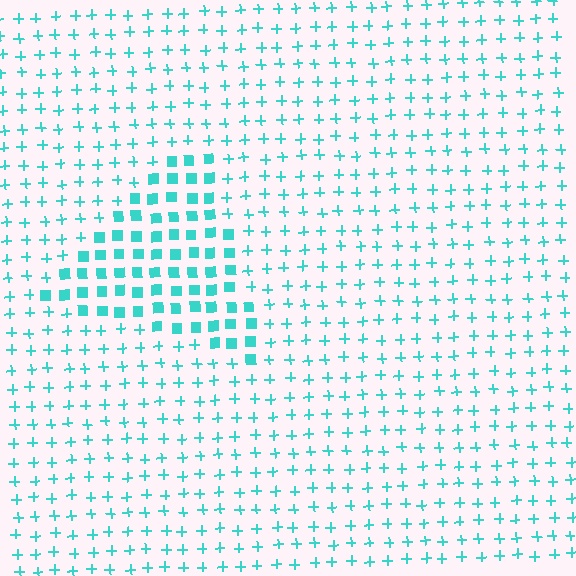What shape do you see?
I see a triangle.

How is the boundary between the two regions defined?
The boundary is defined by a change in element shape: squares inside vs. plus signs outside. All elements share the same color and spacing.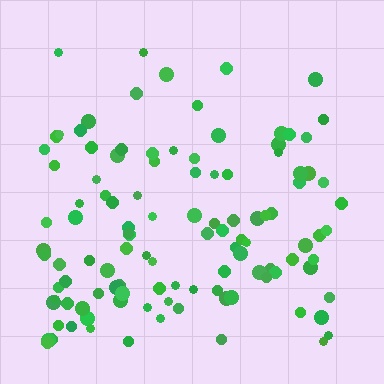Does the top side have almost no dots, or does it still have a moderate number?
Still a moderate number, just noticeably fewer than the bottom.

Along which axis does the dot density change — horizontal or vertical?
Vertical.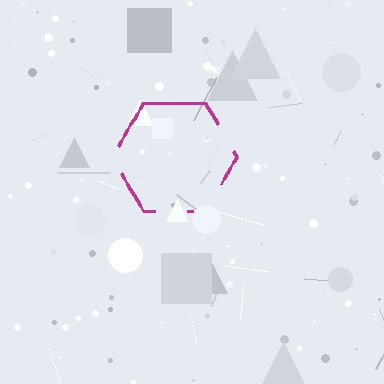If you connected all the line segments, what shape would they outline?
They would outline a hexagon.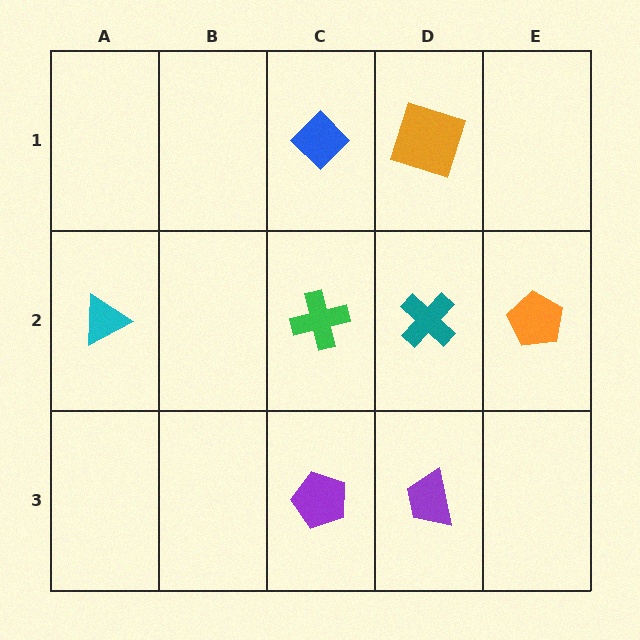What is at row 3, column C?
A purple pentagon.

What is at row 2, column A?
A cyan triangle.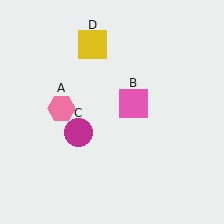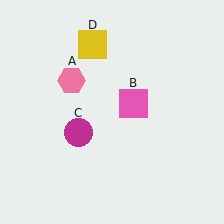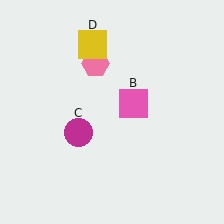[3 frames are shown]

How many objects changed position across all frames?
1 object changed position: pink hexagon (object A).